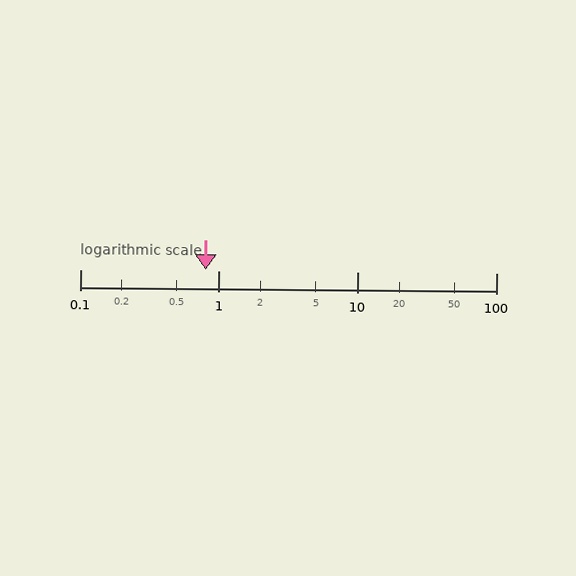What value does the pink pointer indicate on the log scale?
The pointer indicates approximately 0.81.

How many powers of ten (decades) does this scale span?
The scale spans 3 decades, from 0.1 to 100.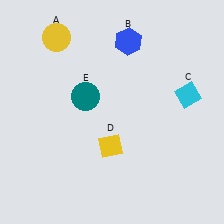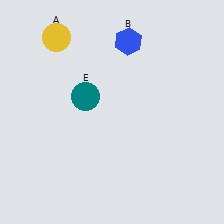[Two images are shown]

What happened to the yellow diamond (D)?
The yellow diamond (D) was removed in Image 2. It was in the bottom-left area of Image 1.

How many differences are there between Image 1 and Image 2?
There are 2 differences between the two images.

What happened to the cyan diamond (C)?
The cyan diamond (C) was removed in Image 2. It was in the top-right area of Image 1.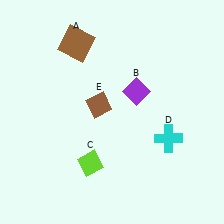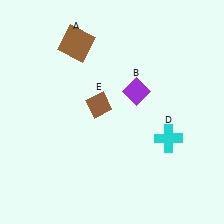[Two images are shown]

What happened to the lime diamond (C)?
The lime diamond (C) was removed in Image 2. It was in the bottom-left area of Image 1.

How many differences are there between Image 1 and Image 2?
There is 1 difference between the two images.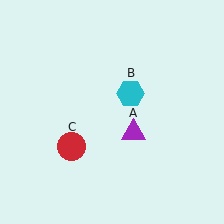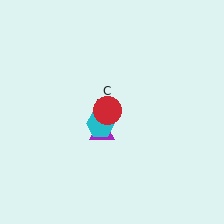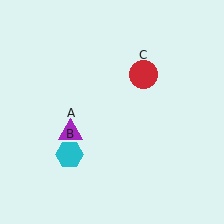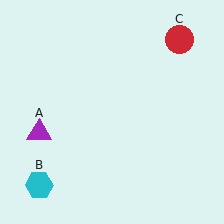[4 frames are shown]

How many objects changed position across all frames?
3 objects changed position: purple triangle (object A), cyan hexagon (object B), red circle (object C).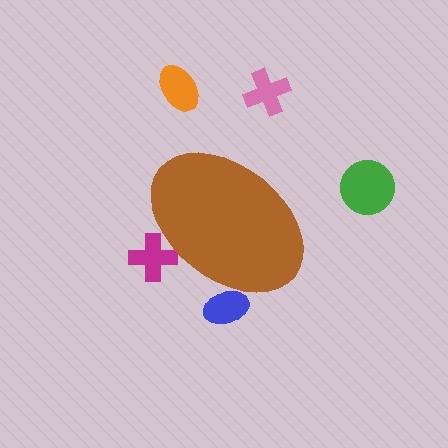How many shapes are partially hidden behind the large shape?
2 shapes are partially hidden.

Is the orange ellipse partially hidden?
No, the orange ellipse is fully visible.